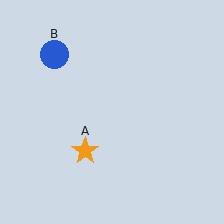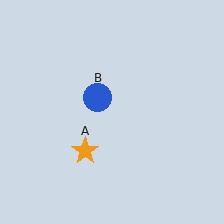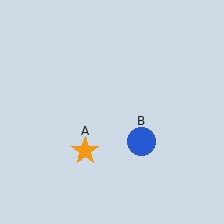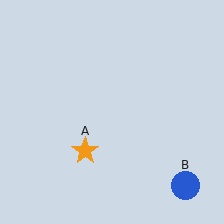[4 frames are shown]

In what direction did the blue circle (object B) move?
The blue circle (object B) moved down and to the right.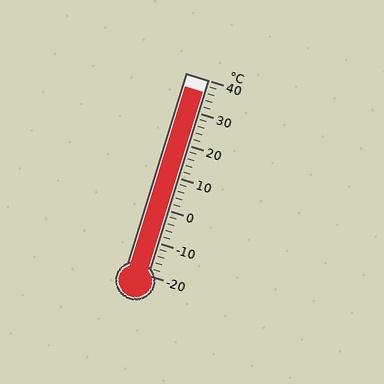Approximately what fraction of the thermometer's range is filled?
The thermometer is filled to approximately 95% of its range.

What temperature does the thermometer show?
The thermometer shows approximately 36°C.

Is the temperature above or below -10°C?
The temperature is above -10°C.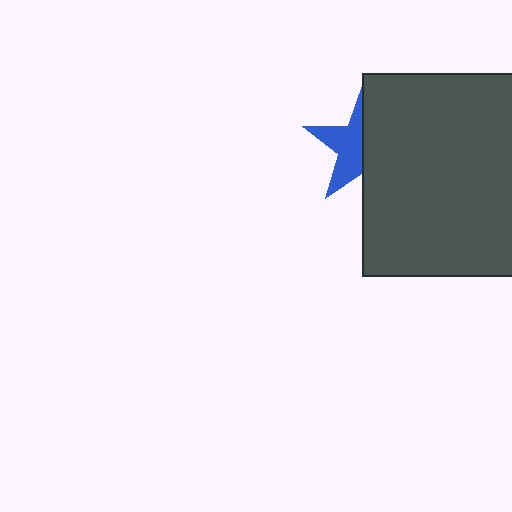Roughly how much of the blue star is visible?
About half of it is visible (roughly 47%).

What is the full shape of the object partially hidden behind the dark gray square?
The partially hidden object is a blue star.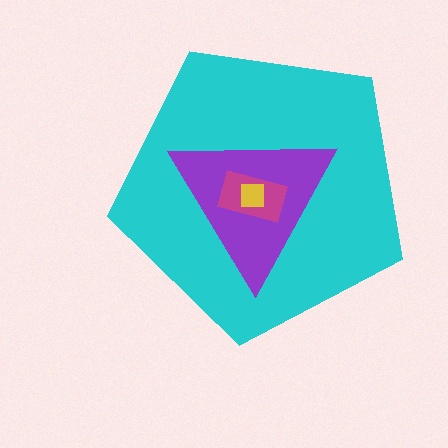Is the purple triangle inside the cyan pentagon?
Yes.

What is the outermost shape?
The cyan pentagon.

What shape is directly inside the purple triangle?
The magenta rectangle.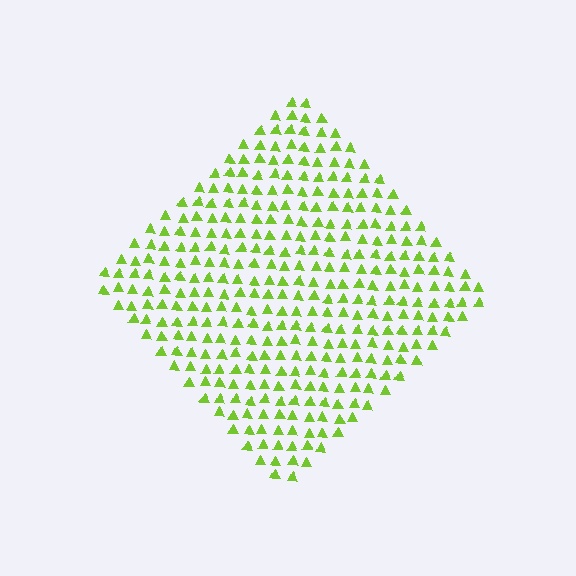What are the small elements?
The small elements are triangles.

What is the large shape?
The large shape is a diamond.